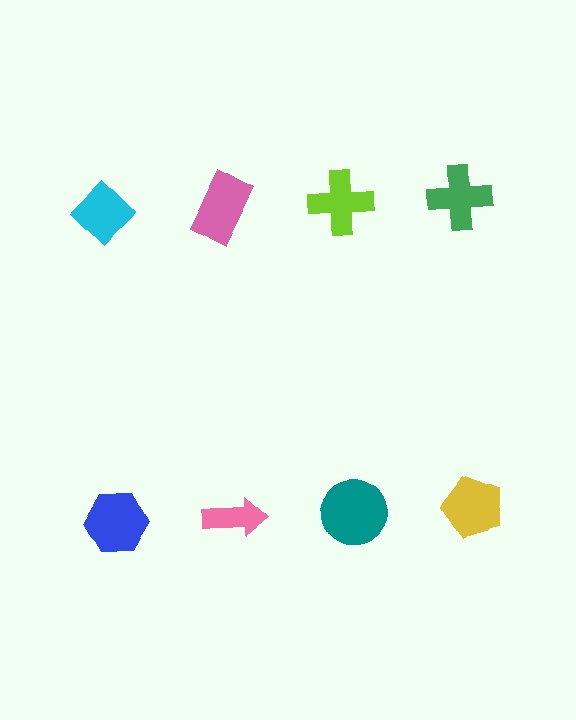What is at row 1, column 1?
A cyan diamond.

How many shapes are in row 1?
4 shapes.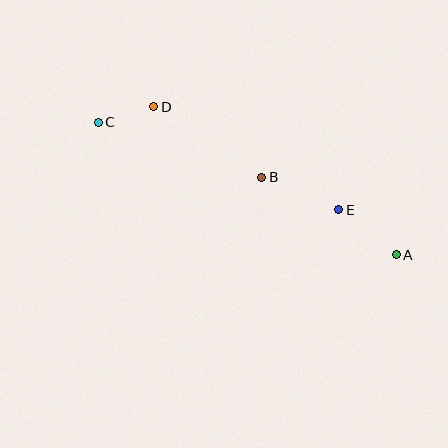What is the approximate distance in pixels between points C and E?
The distance between C and E is approximately 256 pixels.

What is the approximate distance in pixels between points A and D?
The distance between A and D is approximately 284 pixels.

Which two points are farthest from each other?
Points A and C are farthest from each other.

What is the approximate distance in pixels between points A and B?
The distance between A and B is approximately 156 pixels.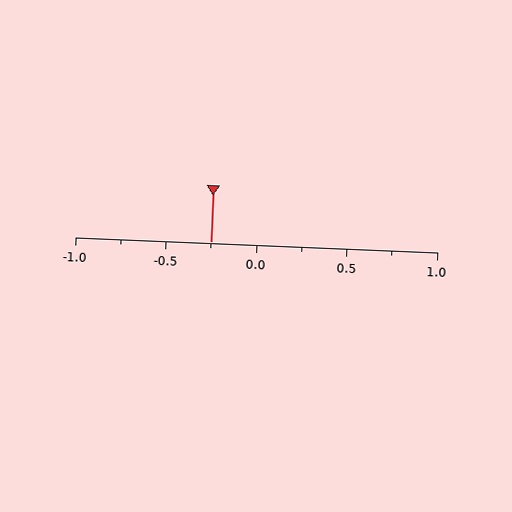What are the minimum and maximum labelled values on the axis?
The axis runs from -1.0 to 1.0.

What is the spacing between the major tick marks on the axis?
The major ticks are spaced 0.5 apart.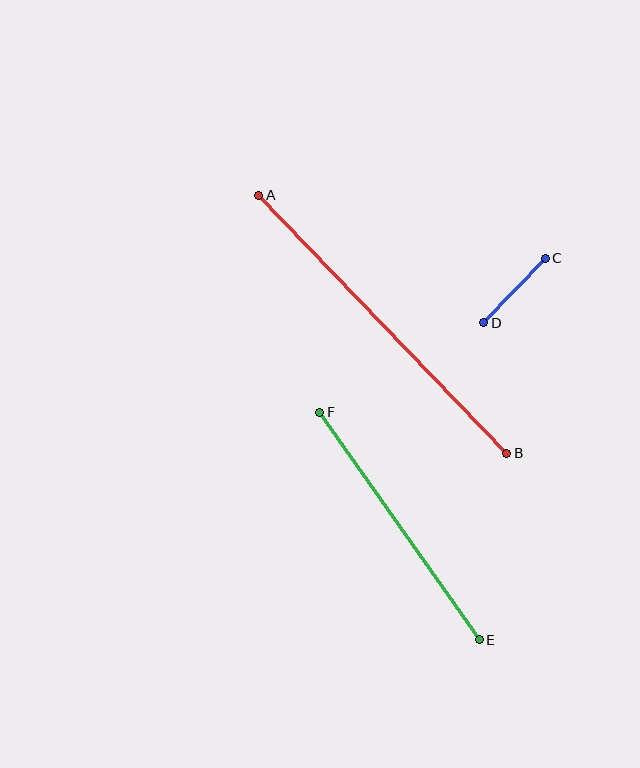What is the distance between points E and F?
The distance is approximately 278 pixels.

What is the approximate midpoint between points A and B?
The midpoint is at approximately (383, 324) pixels.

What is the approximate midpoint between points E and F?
The midpoint is at approximately (399, 526) pixels.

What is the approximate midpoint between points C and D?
The midpoint is at approximately (515, 290) pixels.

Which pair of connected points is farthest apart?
Points A and B are farthest apart.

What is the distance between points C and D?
The distance is approximately 89 pixels.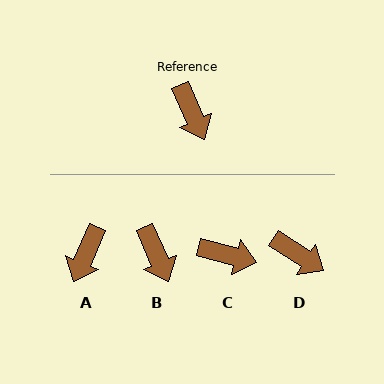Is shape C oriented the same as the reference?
No, it is off by about 51 degrees.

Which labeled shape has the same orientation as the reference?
B.